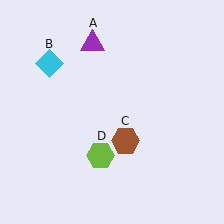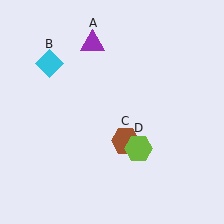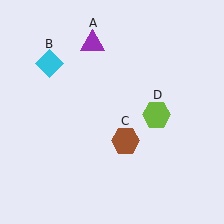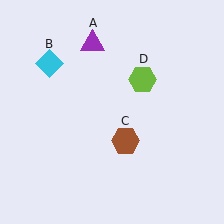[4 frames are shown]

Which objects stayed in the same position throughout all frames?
Purple triangle (object A) and cyan diamond (object B) and brown hexagon (object C) remained stationary.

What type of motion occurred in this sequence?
The lime hexagon (object D) rotated counterclockwise around the center of the scene.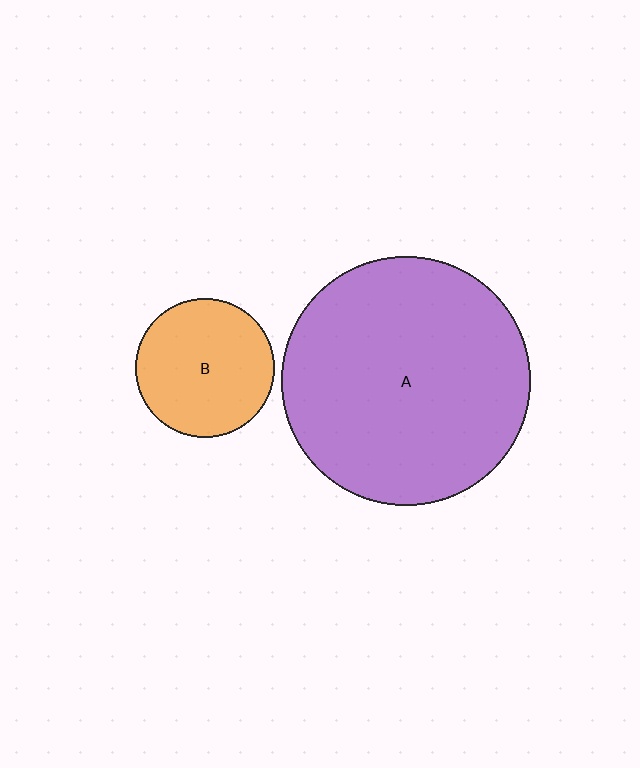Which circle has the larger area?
Circle A (purple).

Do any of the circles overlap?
No, none of the circles overlap.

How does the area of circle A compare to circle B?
Approximately 3.2 times.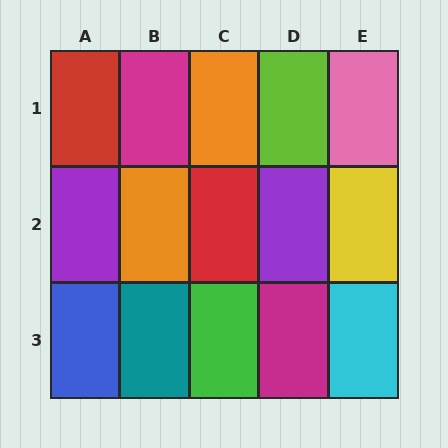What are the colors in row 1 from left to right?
Red, magenta, orange, lime, pink.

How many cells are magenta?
2 cells are magenta.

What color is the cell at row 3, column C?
Green.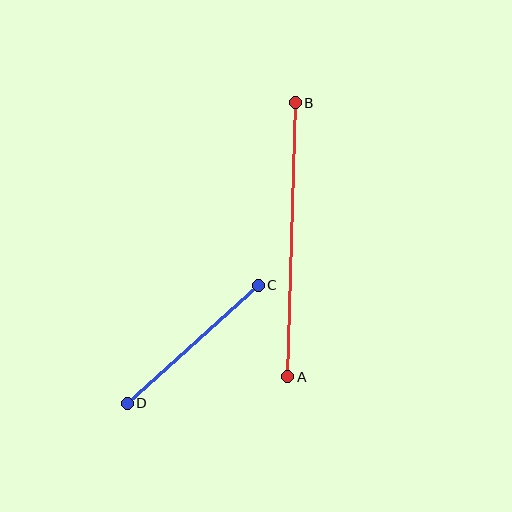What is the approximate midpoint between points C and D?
The midpoint is at approximately (193, 344) pixels.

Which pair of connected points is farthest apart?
Points A and B are farthest apart.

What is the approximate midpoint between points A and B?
The midpoint is at approximately (292, 240) pixels.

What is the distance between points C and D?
The distance is approximately 176 pixels.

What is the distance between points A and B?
The distance is approximately 274 pixels.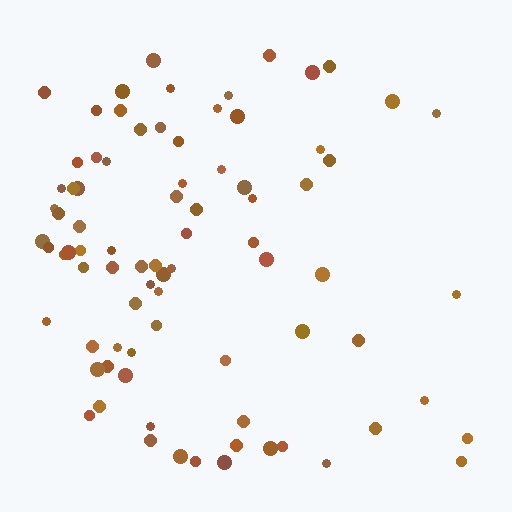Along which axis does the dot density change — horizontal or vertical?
Horizontal.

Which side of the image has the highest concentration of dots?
The left.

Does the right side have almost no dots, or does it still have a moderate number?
Still a moderate number, just noticeably fewer than the left.